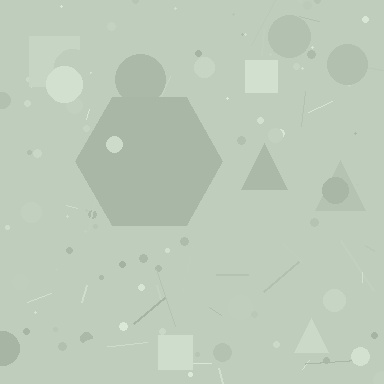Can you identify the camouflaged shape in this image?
The camouflaged shape is a hexagon.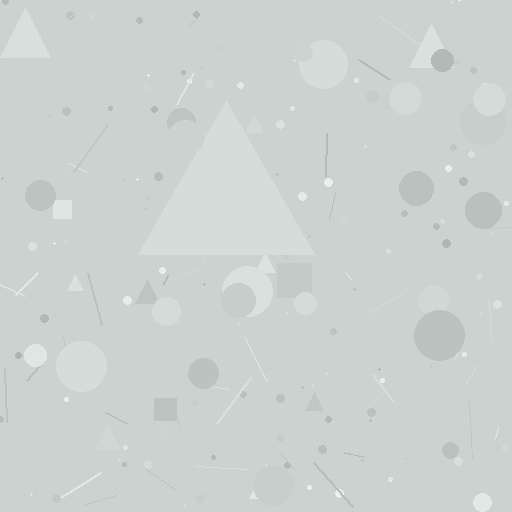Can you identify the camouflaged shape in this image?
The camouflaged shape is a triangle.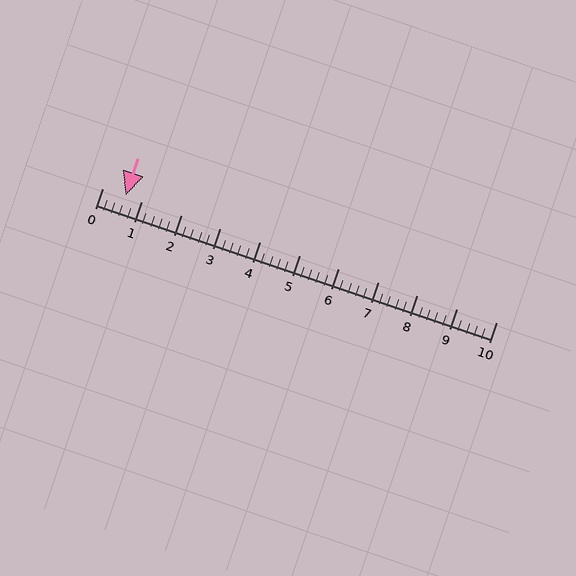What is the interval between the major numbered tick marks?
The major tick marks are spaced 1 units apart.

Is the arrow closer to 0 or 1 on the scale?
The arrow is closer to 1.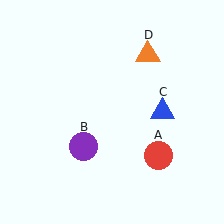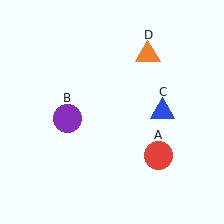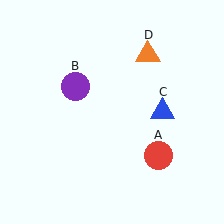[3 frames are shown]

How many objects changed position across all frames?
1 object changed position: purple circle (object B).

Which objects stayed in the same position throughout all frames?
Red circle (object A) and blue triangle (object C) and orange triangle (object D) remained stationary.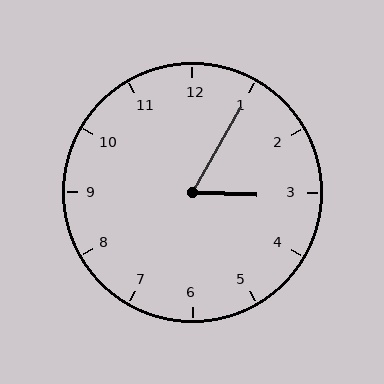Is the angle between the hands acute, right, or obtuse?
It is acute.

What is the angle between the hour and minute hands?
Approximately 62 degrees.